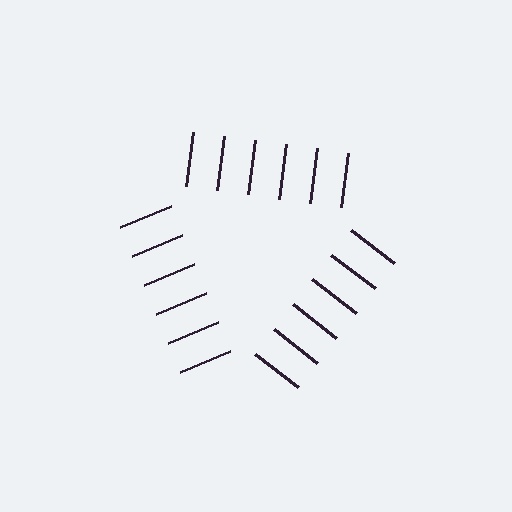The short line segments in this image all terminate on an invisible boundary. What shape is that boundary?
An illusory triangle — the line segments terminate on its edges but no continuous stroke is drawn.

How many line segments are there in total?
18 — 6 along each of the 3 edges.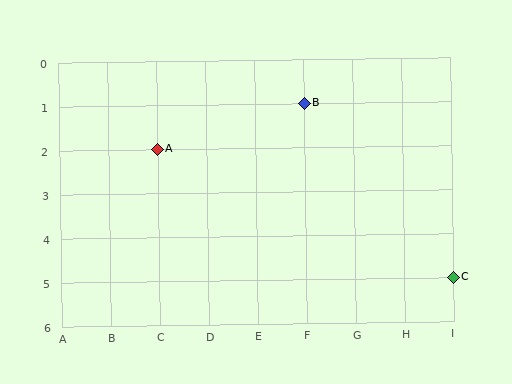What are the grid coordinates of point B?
Point B is at grid coordinates (F, 1).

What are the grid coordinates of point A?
Point A is at grid coordinates (C, 2).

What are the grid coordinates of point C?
Point C is at grid coordinates (I, 5).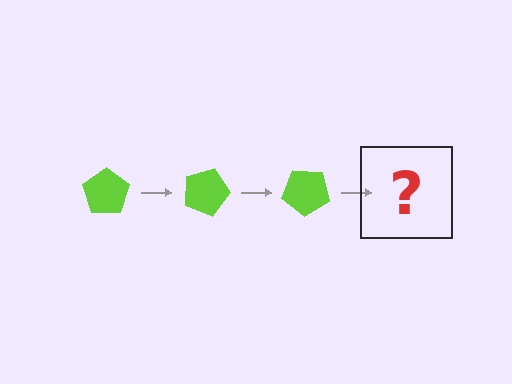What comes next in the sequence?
The next element should be a lime pentagon rotated 60 degrees.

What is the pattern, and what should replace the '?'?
The pattern is that the pentagon rotates 20 degrees each step. The '?' should be a lime pentagon rotated 60 degrees.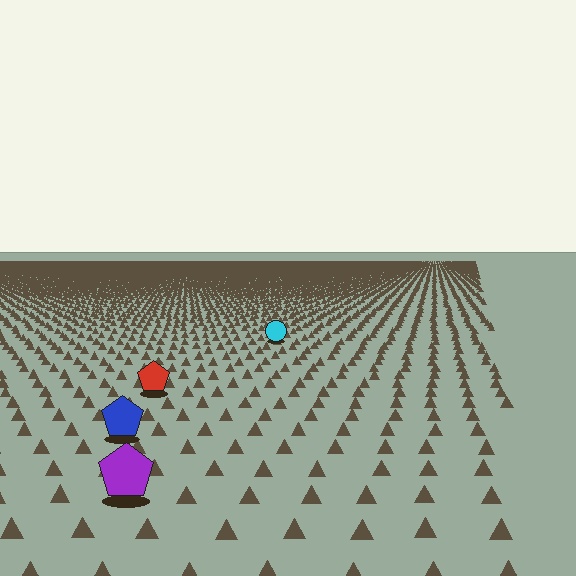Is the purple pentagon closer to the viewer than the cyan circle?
Yes. The purple pentagon is closer — you can tell from the texture gradient: the ground texture is coarser near it.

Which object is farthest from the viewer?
The cyan circle is farthest from the viewer. It appears smaller and the ground texture around it is denser.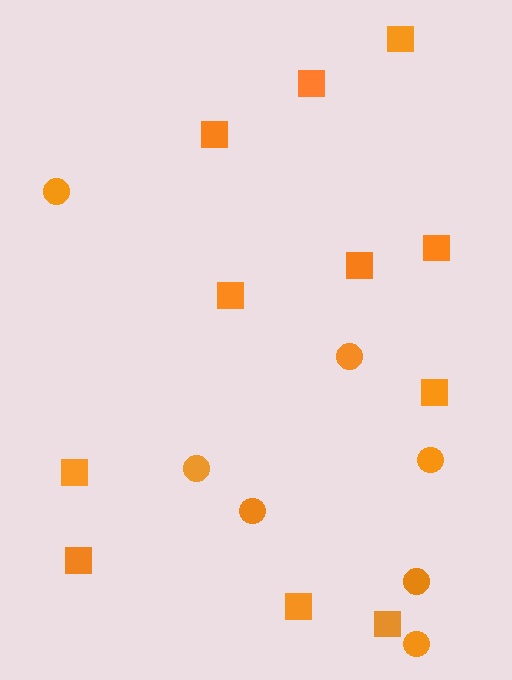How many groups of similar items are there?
There are 2 groups: one group of circles (7) and one group of squares (11).